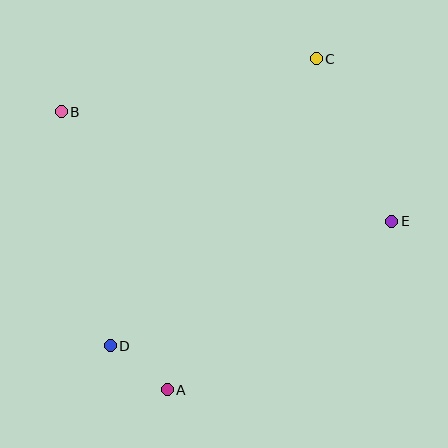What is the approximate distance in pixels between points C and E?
The distance between C and E is approximately 179 pixels.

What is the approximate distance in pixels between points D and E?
The distance between D and E is approximately 308 pixels.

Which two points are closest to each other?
Points A and D are closest to each other.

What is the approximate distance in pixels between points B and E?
The distance between B and E is approximately 348 pixels.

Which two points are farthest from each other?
Points A and C are farthest from each other.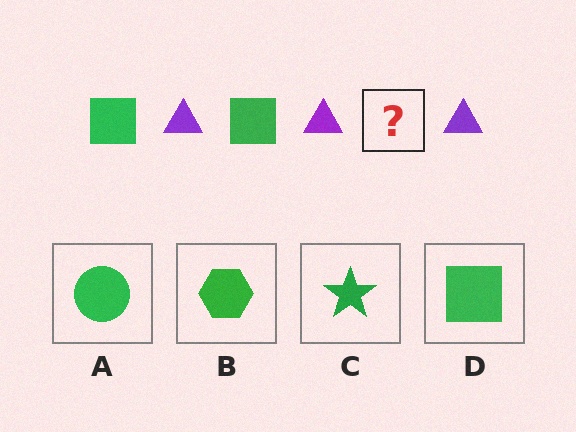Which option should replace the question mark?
Option D.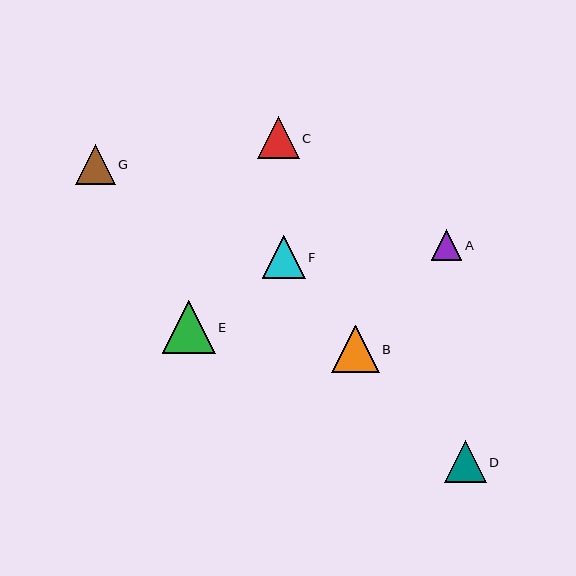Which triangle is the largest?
Triangle E is the largest with a size of approximately 53 pixels.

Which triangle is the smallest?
Triangle A is the smallest with a size of approximately 30 pixels.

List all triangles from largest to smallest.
From largest to smallest: E, B, F, D, C, G, A.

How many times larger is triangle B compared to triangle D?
Triangle B is approximately 1.1 times the size of triangle D.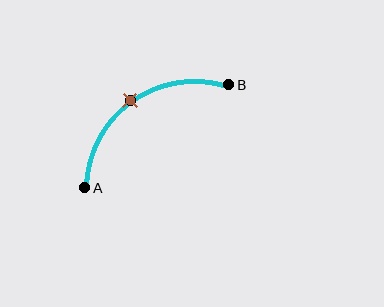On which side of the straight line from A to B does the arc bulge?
The arc bulges above and to the left of the straight line connecting A and B.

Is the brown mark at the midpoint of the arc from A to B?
Yes. The brown mark lies on the arc at equal arc-length from both A and B — it is the arc midpoint.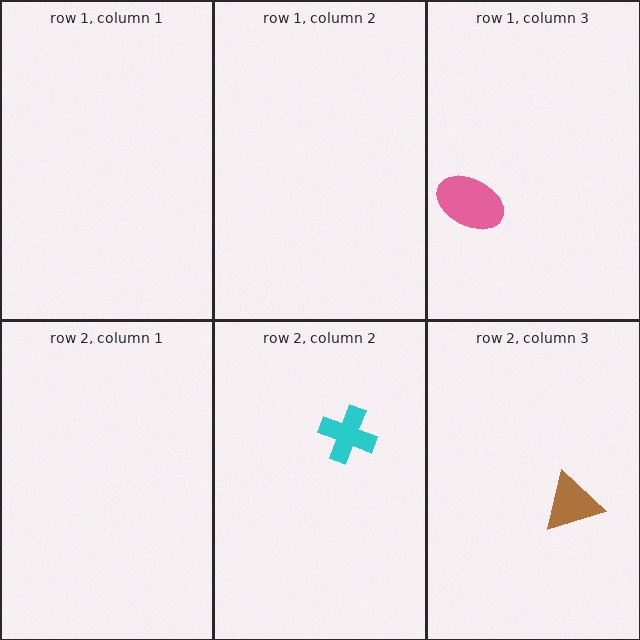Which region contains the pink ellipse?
The row 1, column 3 region.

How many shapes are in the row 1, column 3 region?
1.